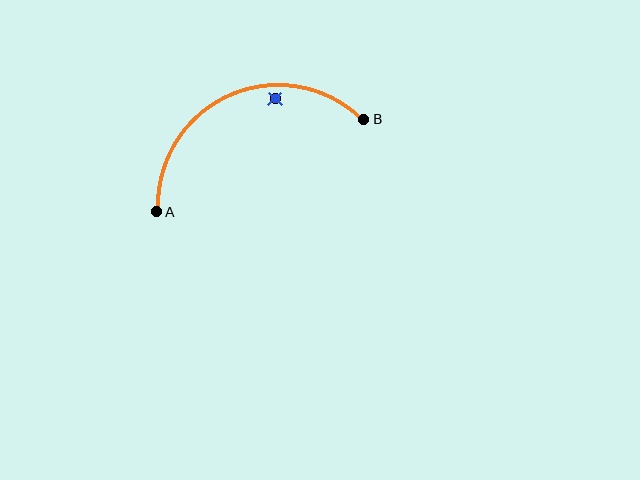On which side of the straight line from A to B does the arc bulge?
The arc bulges above the straight line connecting A and B.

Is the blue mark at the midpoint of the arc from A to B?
No — the blue mark does not lie on the arc at all. It sits slightly inside the curve.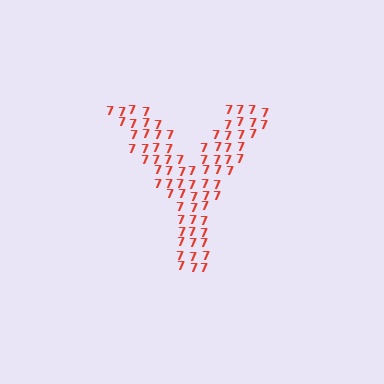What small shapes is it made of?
It is made of small digit 7's.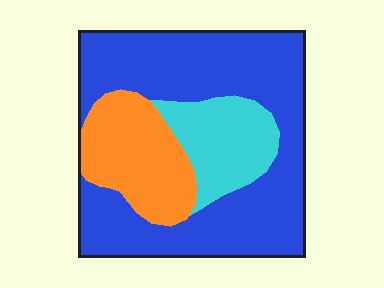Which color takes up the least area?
Cyan, at roughly 15%.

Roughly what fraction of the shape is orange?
Orange covers 21% of the shape.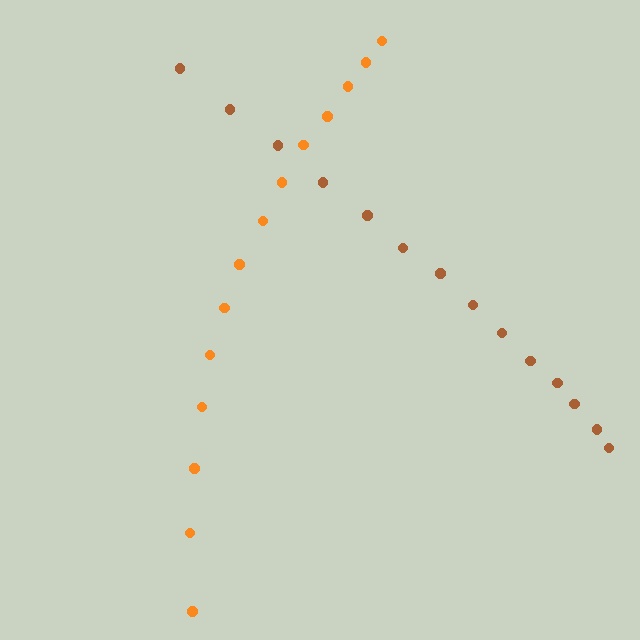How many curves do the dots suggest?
There are 2 distinct paths.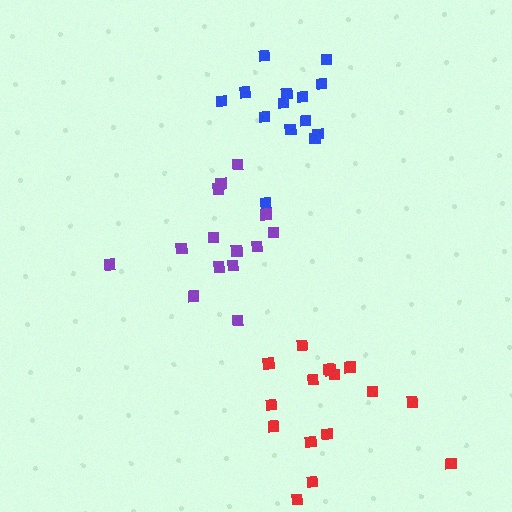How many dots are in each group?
Group 1: 14 dots, Group 2: 16 dots, Group 3: 14 dots (44 total).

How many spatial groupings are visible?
There are 3 spatial groupings.